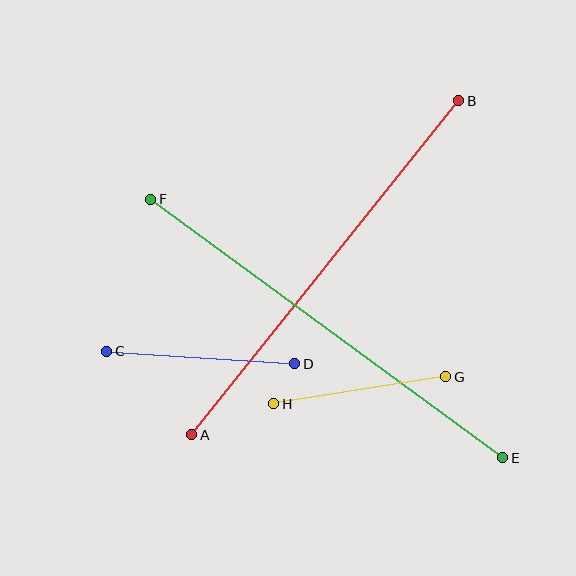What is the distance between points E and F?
The distance is approximately 437 pixels.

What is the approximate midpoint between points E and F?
The midpoint is at approximately (327, 329) pixels.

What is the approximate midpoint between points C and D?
The midpoint is at approximately (201, 357) pixels.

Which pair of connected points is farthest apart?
Points E and F are farthest apart.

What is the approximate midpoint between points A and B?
The midpoint is at approximately (325, 268) pixels.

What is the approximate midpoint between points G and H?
The midpoint is at approximately (360, 390) pixels.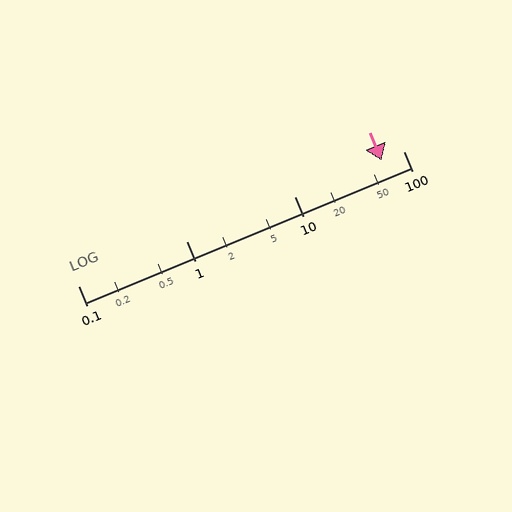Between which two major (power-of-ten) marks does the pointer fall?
The pointer is between 10 and 100.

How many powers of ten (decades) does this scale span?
The scale spans 3 decades, from 0.1 to 100.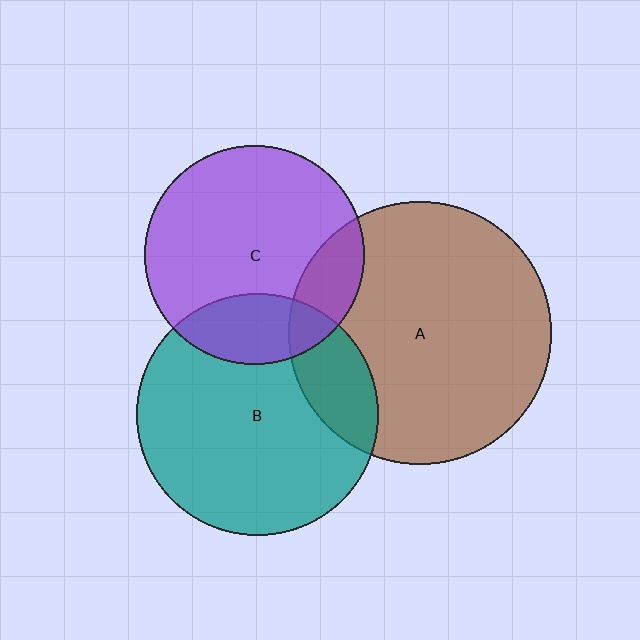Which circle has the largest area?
Circle A (brown).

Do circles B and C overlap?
Yes.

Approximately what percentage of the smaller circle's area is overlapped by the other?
Approximately 20%.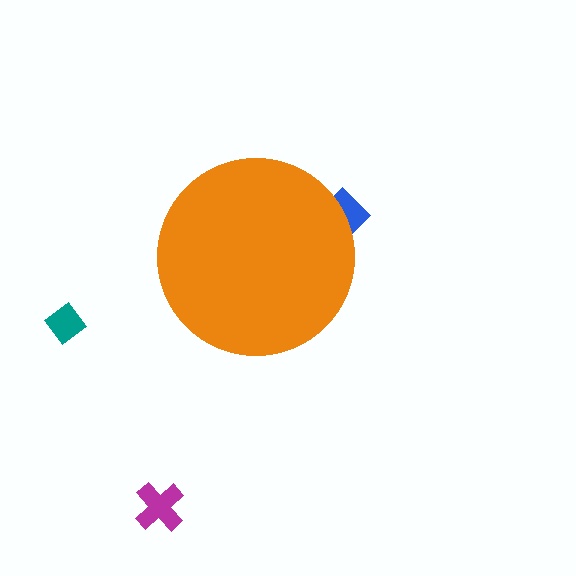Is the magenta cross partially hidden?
No, the magenta cross is fully visible.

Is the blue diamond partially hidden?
Yes, the blue diamond is partially hidden behind the orange circle.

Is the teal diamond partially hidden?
No, the teal diamond is fully visible.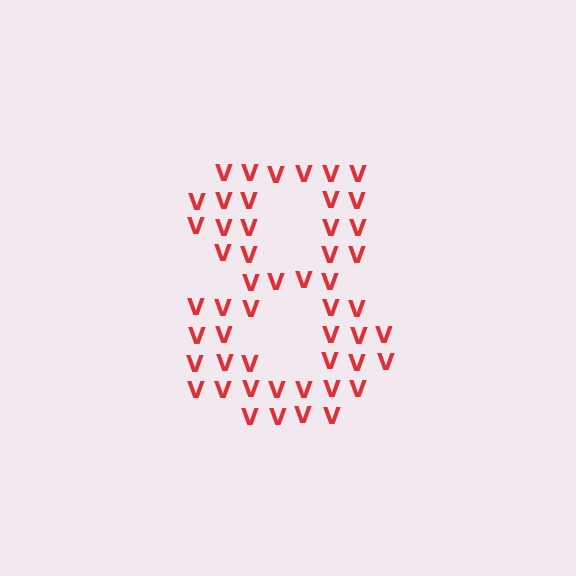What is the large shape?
The large shape is the digit 8.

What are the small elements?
The small elements are letter V's.